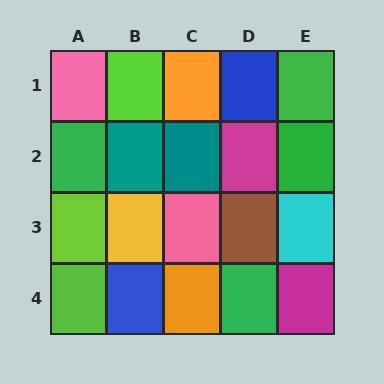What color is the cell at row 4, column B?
Blue.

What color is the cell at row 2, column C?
Teal.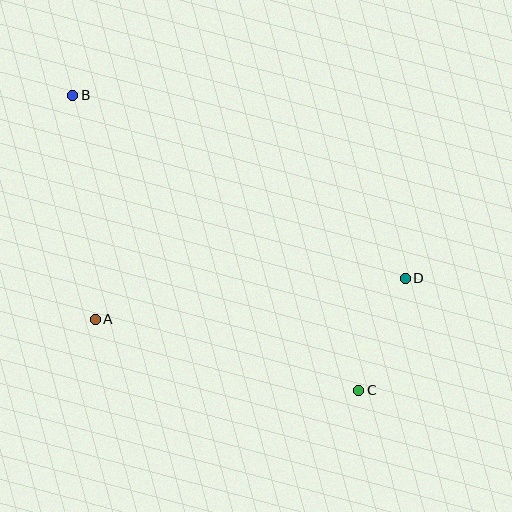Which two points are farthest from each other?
Points B and C are farthest from each other.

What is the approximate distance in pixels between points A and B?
The distance between A and B is approximately 225 pixels.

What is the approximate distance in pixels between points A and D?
The distance between A and D is approximately 313 pixels.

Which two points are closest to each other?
Points C and D are closest to each other.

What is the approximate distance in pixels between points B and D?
The distance between B and D is approximately 380 pixels.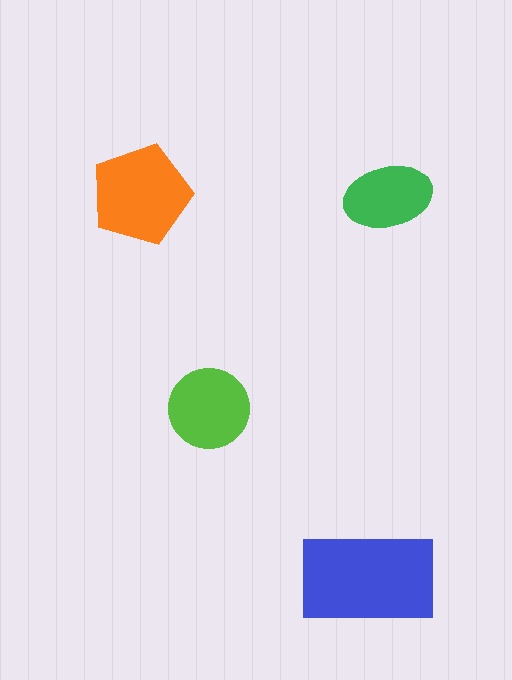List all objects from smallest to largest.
The green ellipse, the lime circle, the orange pentagon, the blue rectangle.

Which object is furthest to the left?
The orange pentagon is leftmost.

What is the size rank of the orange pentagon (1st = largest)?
2nd.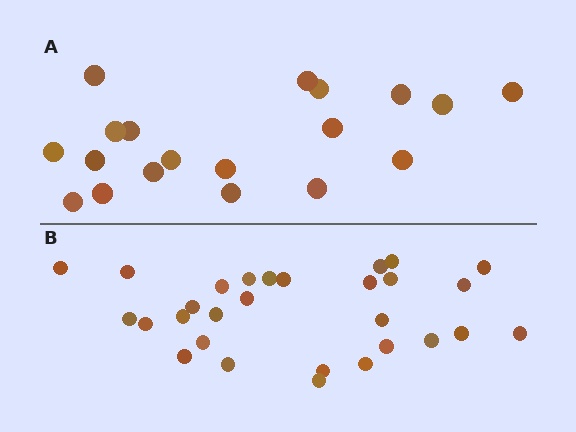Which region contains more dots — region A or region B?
Region B (the bottom region) has more dots.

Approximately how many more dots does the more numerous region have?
Region B has roughly 10 or so more dots than region A.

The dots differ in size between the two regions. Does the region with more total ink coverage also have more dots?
No. Region A has more total ink coverage because its dots are larger, but region B actually contains more individual dots. Total area can be misleading — the number of items is what matters here.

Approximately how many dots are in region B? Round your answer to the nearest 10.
About 30 dots. (The exact count is 29, which rounds to 30.)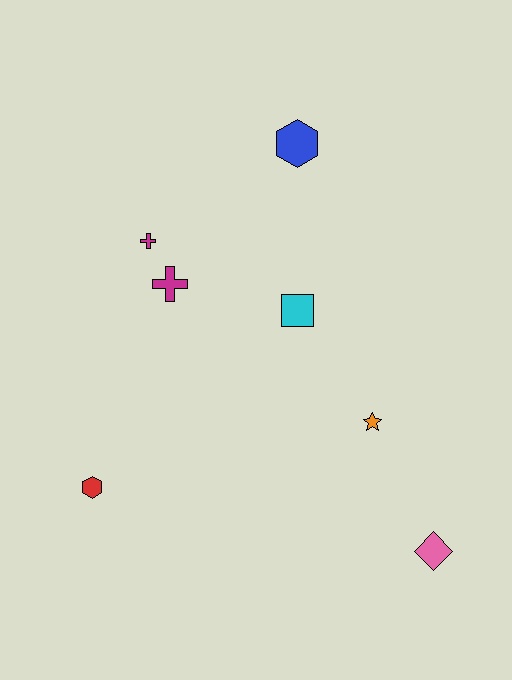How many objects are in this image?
There are 7 objects.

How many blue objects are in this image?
There is 1 blue object.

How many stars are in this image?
There is 1 star.